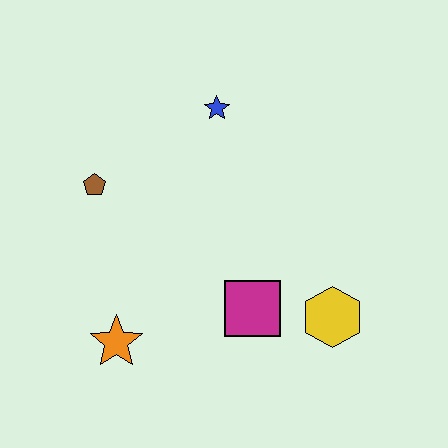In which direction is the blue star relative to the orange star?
The blue star is above the orange star.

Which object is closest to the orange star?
The magenta square is closest to the orange star.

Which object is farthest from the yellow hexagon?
The brown pentagon is farthest from the yellow hexagon.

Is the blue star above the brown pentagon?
Yes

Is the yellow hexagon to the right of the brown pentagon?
Yes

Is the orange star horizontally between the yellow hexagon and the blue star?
No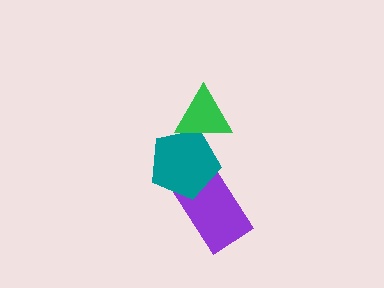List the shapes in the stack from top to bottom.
From top to bottom: the green triangle, the teal pentagon, the purple rectangle.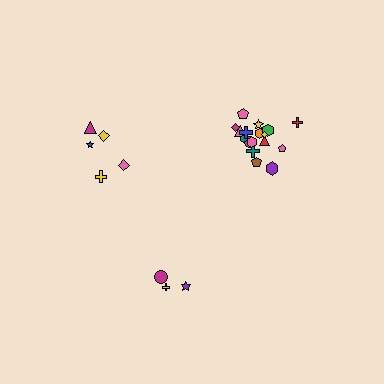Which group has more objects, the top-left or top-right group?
The top-right group.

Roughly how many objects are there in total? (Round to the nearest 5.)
Roughly 25 objects in total.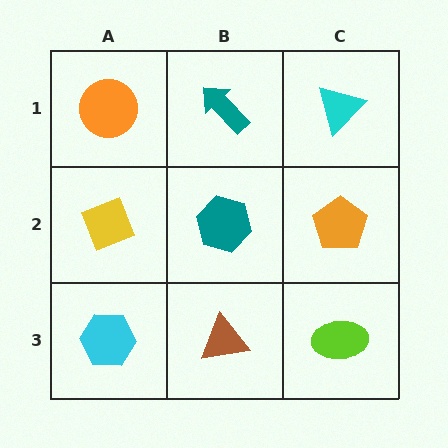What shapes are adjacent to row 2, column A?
An orange circle (row 1, column A), a cyan hexagon (row 3, column A), a teal hexagon (row 2, column B).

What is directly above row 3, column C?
An orange pentagon.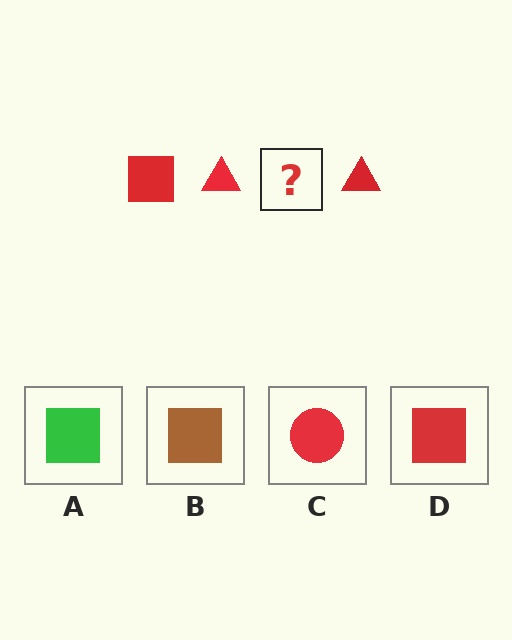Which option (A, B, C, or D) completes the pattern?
D.